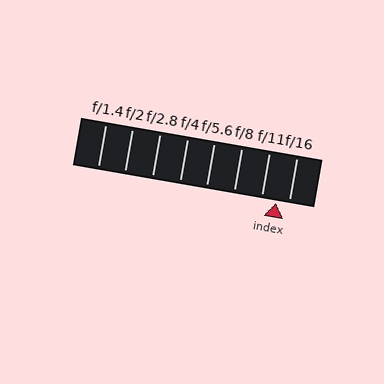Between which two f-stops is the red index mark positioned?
The index mark is between f/11 and f/16.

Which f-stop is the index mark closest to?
The index mark is closest to f/16.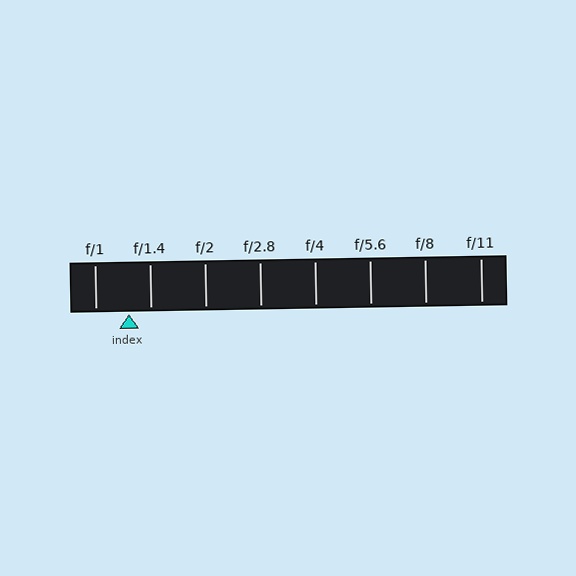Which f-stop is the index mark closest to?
The index mark is closest to f/1.4.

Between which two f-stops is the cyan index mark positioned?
The index mark is between f/1 and f/1.4.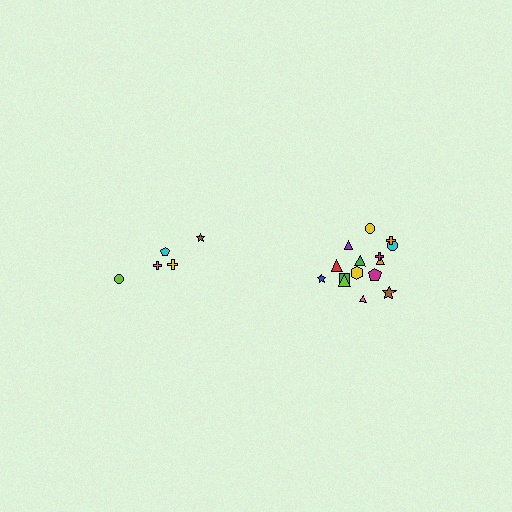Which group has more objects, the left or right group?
The right group.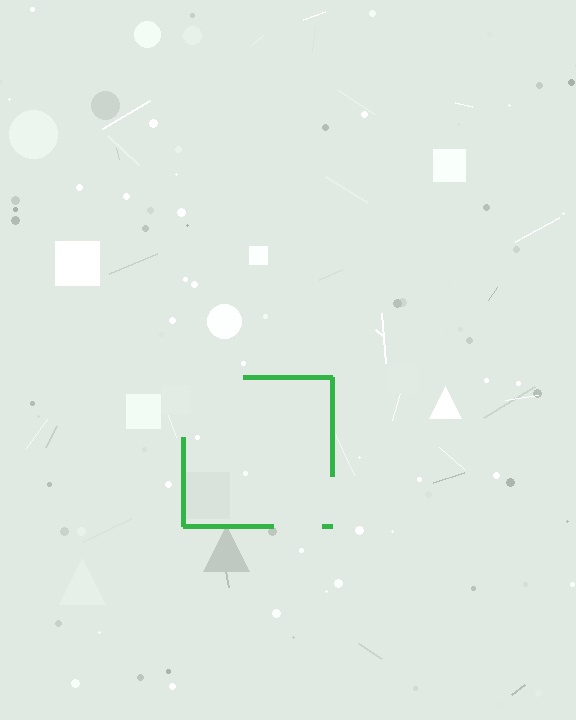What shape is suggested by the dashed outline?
The dashed outline suggests a square.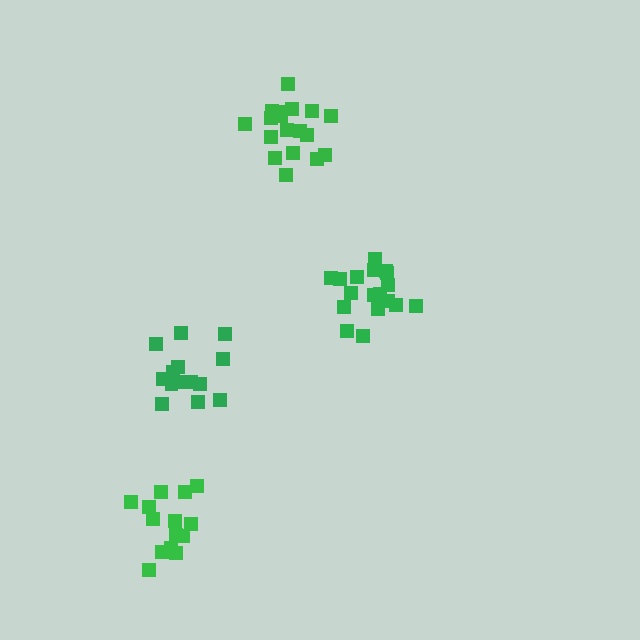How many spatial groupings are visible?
There are 4 spatial groupings.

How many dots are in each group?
Group 1: 15 dots, Group 2: 14 dots, Group 3: 19 dots, Group 4: 18 dots (66 total).